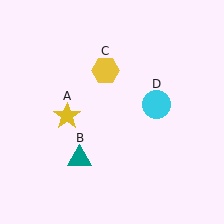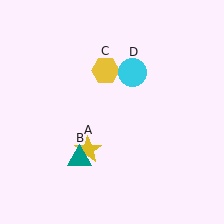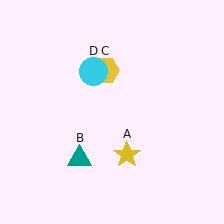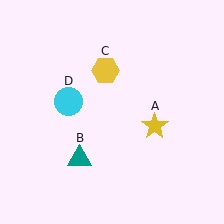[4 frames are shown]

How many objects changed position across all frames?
2 objects changed position: yellow star (object A), cyan circle (object D).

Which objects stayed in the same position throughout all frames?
Teal triangle (object B) and yellow hexagon (object C) remained stationary.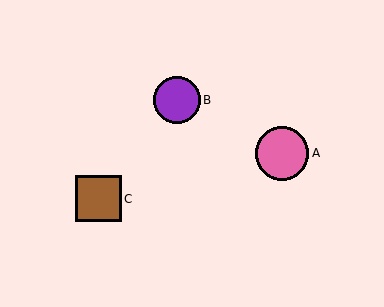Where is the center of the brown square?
The center of the brown square is at (99, 199).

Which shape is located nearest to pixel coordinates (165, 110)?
The purple circle (labeled B) at (177, 100) is nearest to that location.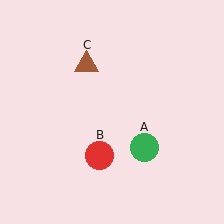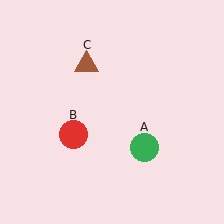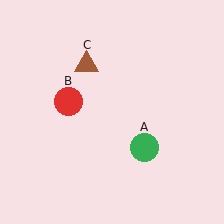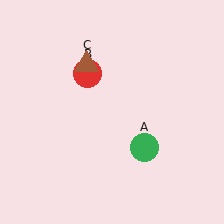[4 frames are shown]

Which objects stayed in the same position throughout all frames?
Green circle (object A) and brown triangle (object C) remained stationary.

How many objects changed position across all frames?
1 object changed position: red circle (object B).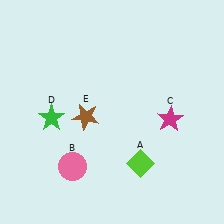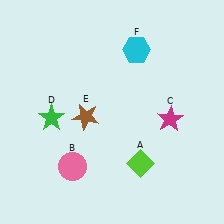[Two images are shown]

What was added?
A cyan hexagon (F) was added in Image 2.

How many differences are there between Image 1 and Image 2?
There is 1 difference between the two images.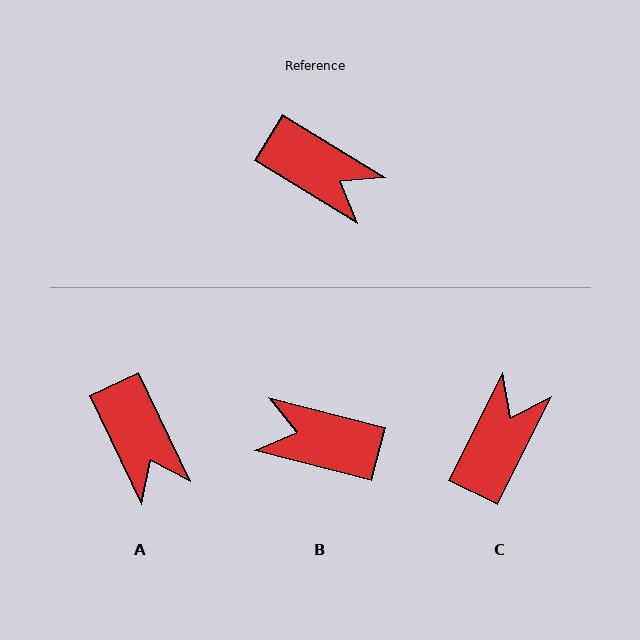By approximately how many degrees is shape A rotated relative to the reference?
Approximately 33 degrees clockwise.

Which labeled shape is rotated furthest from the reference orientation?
B, about 163 degrees away.